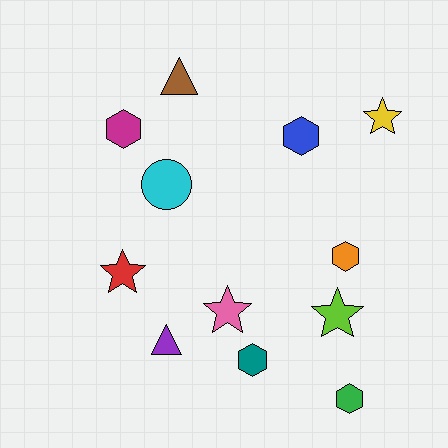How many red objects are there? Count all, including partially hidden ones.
There is 1 red object.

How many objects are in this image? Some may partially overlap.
There are 12 objects.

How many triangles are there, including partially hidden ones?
There are 2 triangles.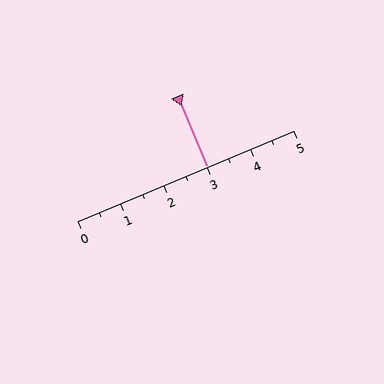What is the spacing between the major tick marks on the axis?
The major ticks are spaced 1 apart.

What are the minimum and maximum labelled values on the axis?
The axis runs from 0 to 5.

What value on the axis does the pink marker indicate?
The marker indicates approximately 3.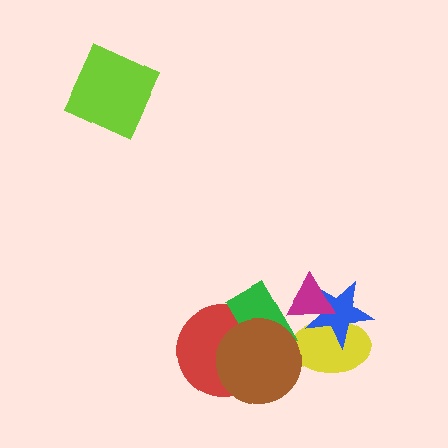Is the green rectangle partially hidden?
Yes, it is partially covered by another shape.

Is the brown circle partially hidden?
No, no other shape covers it.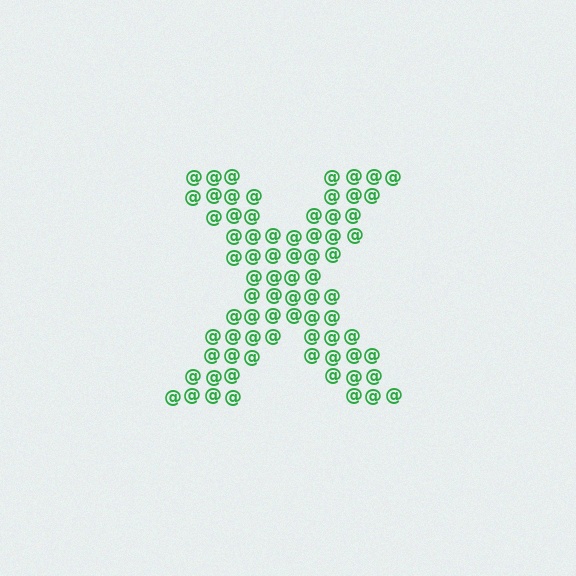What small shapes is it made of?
It is made of small at signs.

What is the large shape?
The large shape is the letter X.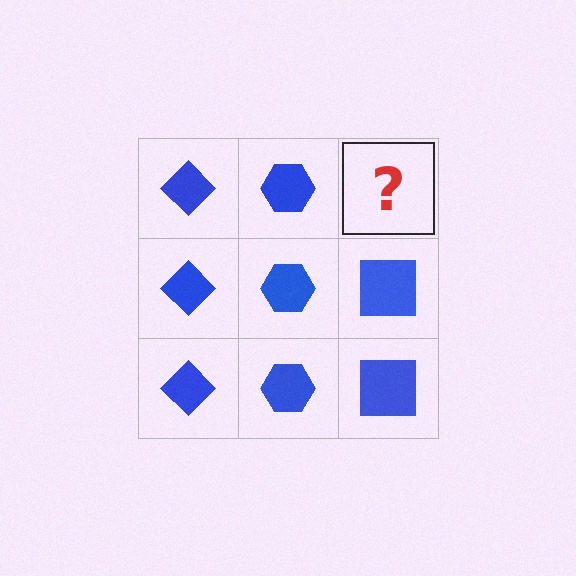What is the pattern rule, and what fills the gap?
The rule is that each column has a consistent shape. The gap should be filled with a blue square.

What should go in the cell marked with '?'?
The missing cell should contain a blue square.